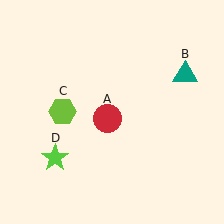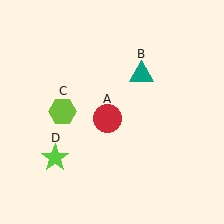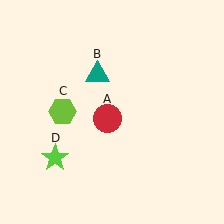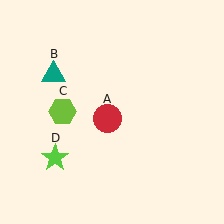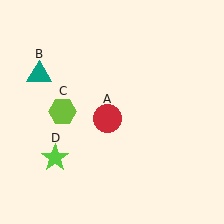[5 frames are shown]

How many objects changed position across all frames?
1 object changed position: teal triangle (object B).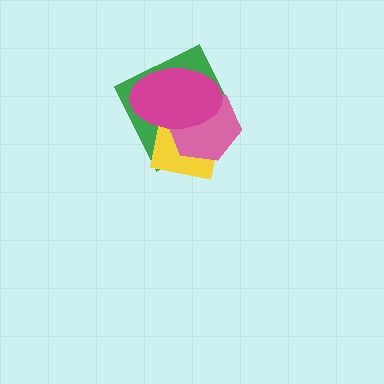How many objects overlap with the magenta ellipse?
3 objects overlap with the magenta ellipse.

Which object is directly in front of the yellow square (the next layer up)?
The pink hexagon is directly in front of the yellow square.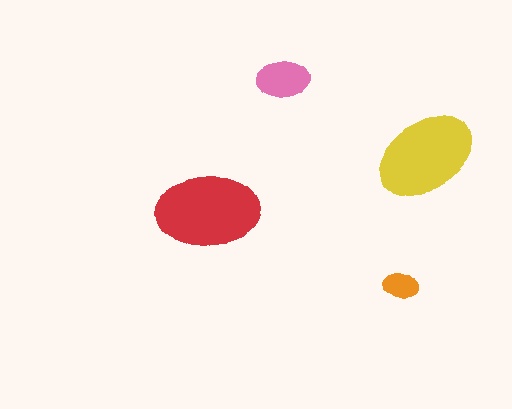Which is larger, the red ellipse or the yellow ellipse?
The red one.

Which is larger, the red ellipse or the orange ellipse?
The red one.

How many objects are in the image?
There are 4 objects in the image.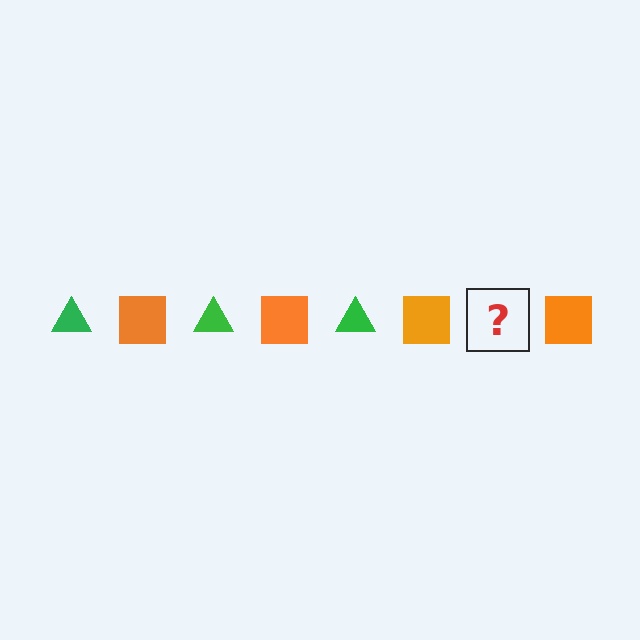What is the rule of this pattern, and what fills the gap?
The rule is that the pattern alternates between green triangle and orange square. The gap should be filled with a green triangle.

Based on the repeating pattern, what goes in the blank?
The blank should be a green triangle.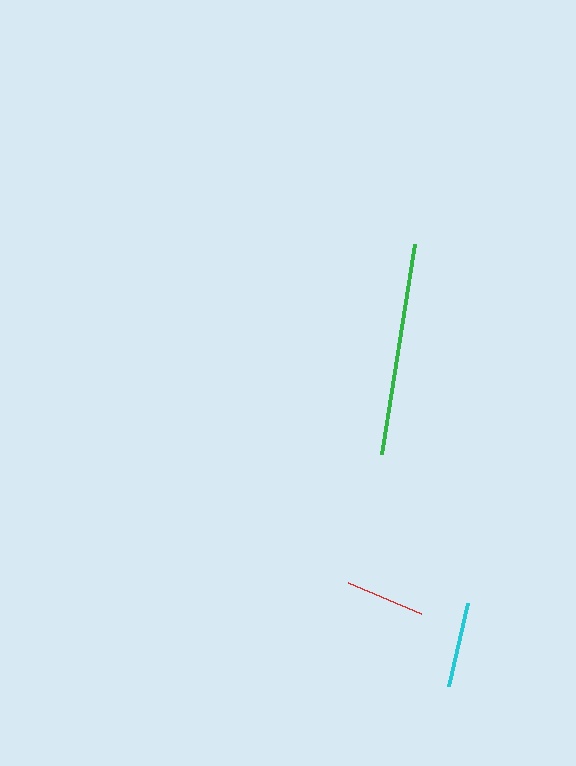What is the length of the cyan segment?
The cyan segment is approximately 85 pixels long.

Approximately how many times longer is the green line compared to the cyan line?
The green line is approximately 2.5 times the length of the cyan line.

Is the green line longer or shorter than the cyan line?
The green line is longer than the cyan line.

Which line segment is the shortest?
The red line is the shortest at approximately 79 pixels.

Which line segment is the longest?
The green line is the longest at approximately 213 pixels.